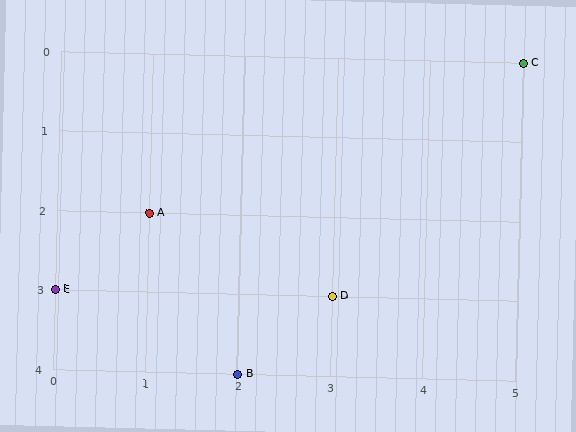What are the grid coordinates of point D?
Point D is at grid coordinates (3, 3).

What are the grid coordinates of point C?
Point C is at grid coordinates (5, 0).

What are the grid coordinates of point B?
Point B is at grid coordinates (2, 4).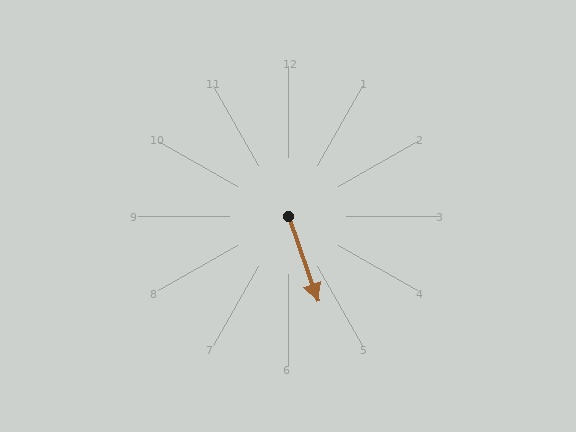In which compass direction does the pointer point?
South.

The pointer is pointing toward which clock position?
Roughly 5 o'clock.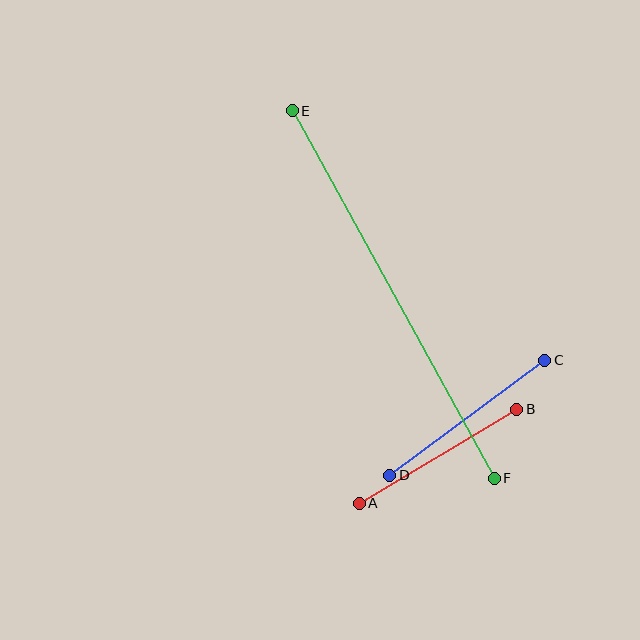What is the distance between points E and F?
The distance is approximately 419 pixels.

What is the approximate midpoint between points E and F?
The midpoint is at approximately (393, 295) pixels.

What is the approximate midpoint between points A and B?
The midpoint is at approximately (438, 456) pixels.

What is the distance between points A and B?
The distance is approximately 184 pixels.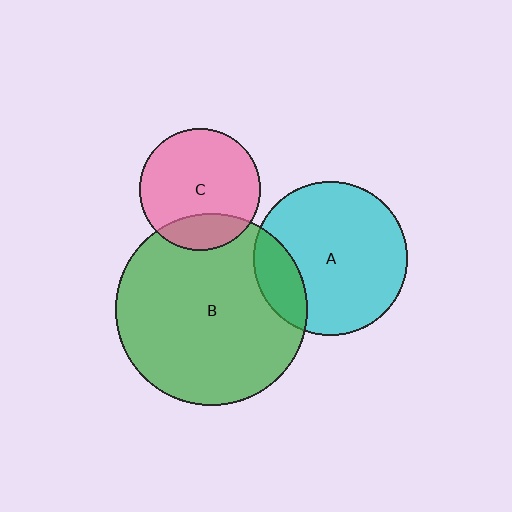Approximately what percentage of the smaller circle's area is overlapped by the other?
Approximately 20%.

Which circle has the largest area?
Circle B (green).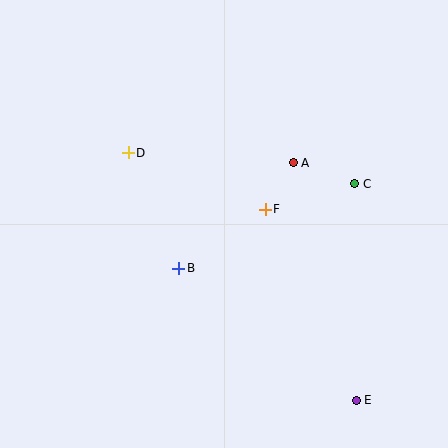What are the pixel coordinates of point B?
Point B is at (179, 268).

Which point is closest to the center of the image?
Point F at (265, 209) is closest to the center.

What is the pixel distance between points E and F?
The distance between E and F is 212 pixels.